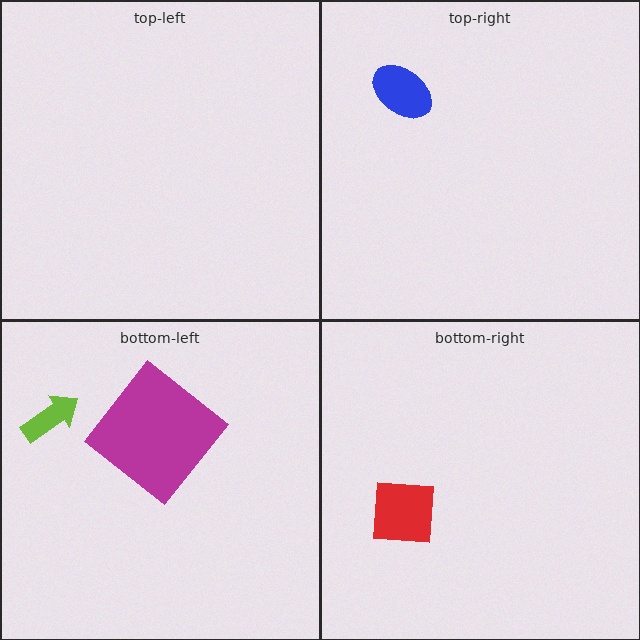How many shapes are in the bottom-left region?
2.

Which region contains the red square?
The bottom-right region.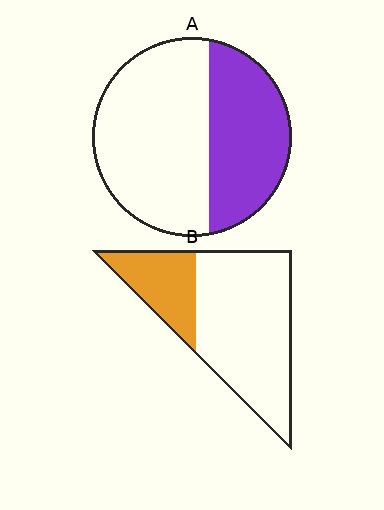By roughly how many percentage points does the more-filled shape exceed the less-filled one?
By roughly 10 percentage points (A over B).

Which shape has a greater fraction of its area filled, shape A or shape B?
Shape A.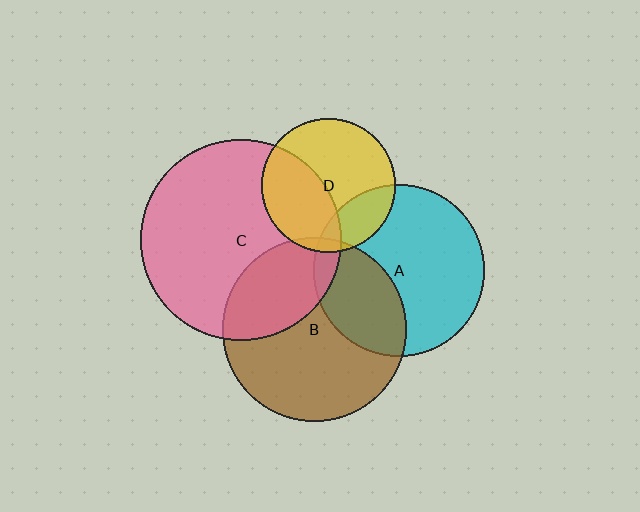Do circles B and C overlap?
Yes.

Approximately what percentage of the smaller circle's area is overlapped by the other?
Approximately 30%.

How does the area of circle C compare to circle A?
Approximately 1.4 times.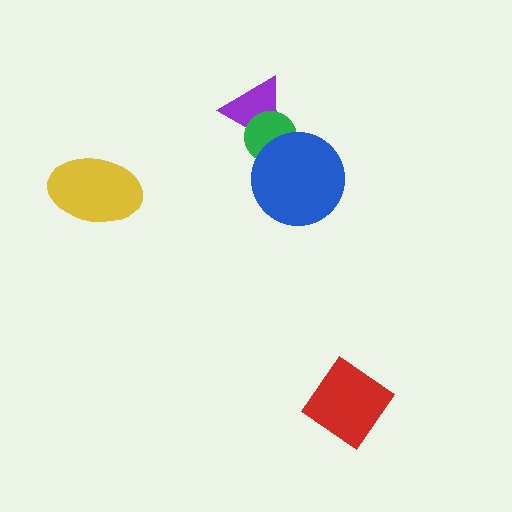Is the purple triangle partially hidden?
Yes, it is partially covered by another shape.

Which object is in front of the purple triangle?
The green circle is in front of the purple triangle.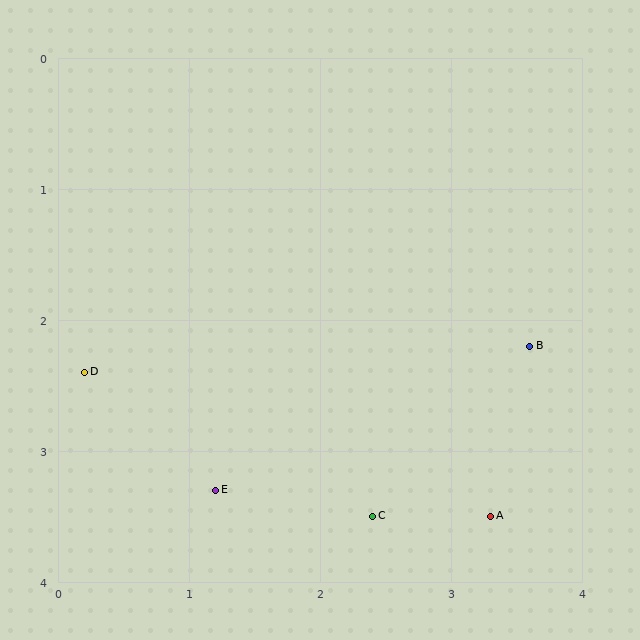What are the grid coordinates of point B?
Point B is at approximately (3.6, 2.2).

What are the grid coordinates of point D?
Point D is at approximately (0.2, 2.4).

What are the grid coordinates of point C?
Point C is at approximately (2.4, 3.5).